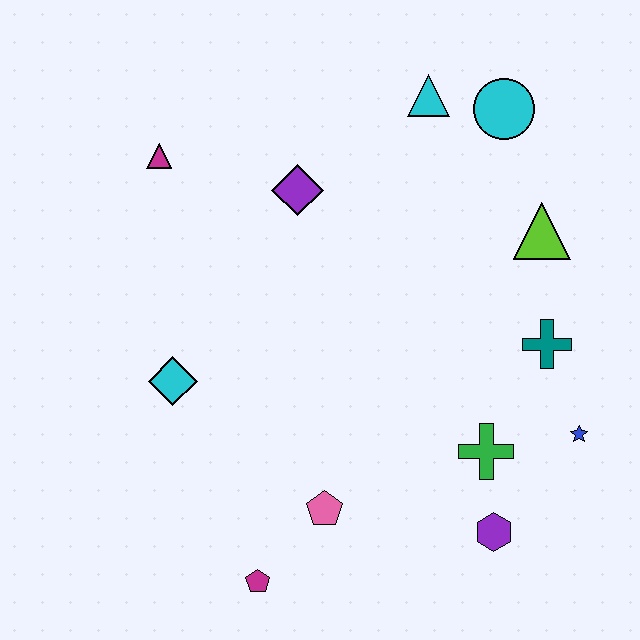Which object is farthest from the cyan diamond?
The cyan circle is farthest from the cyan diamond.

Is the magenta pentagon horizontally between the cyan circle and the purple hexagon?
No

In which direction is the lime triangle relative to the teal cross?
The lime triangle is above the teal cross.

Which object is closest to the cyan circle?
The cyan triangle is closest to the cyan circle.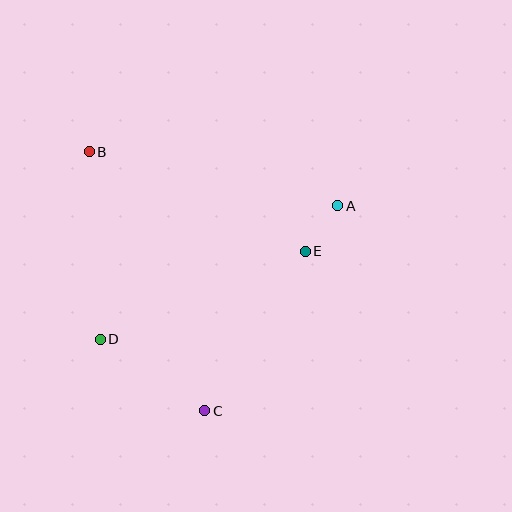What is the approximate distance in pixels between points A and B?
The distance between A and B is approximately 254 pixels.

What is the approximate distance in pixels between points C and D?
The distance between C and D is approximately 126 pixels.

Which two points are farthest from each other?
Points B and C are farthest from each other.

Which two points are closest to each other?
Points A and E are closest to each other.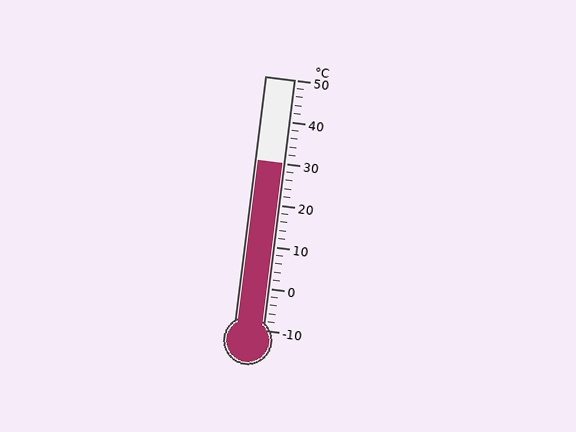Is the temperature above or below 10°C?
The temperature is above 10°C.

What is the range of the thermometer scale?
The thermometer scale ranges from -10°C to 50°C.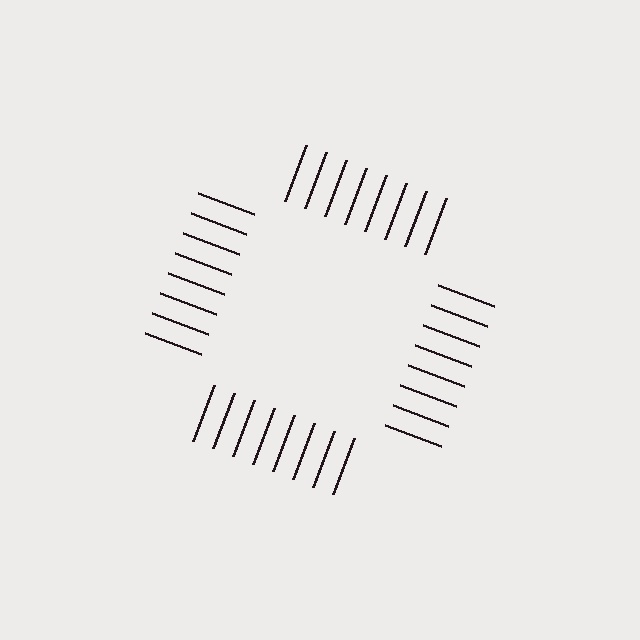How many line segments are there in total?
32 — 8 along each of the 4 edges.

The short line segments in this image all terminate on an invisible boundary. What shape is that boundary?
An illusory square — the line segments terminate on its edges but no continuous stroke is drawn.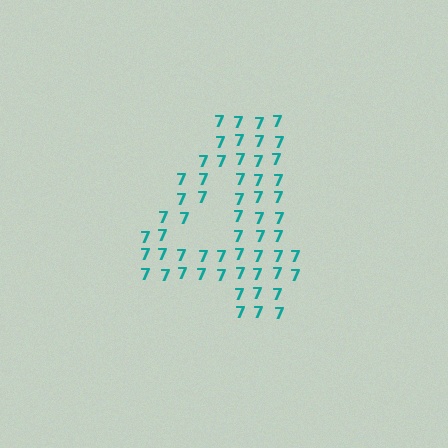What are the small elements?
The small elements are digit 7's.